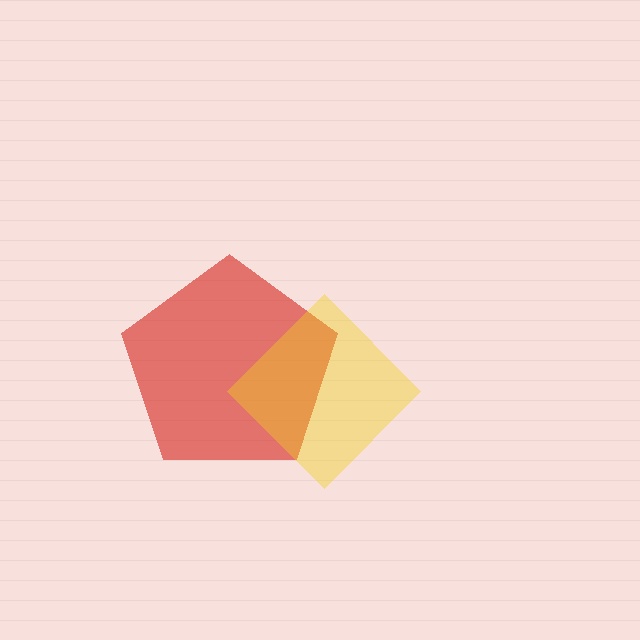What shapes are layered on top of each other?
The layered shapes are: a red pentagon, a yellow diamond.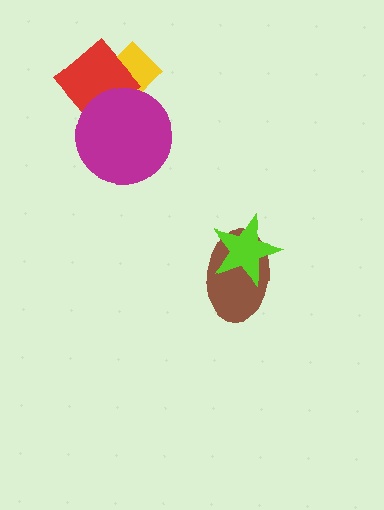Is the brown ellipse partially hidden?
Yes, it is partially covered by another shape.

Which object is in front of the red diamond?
The magenta circle is in front of the red diamond.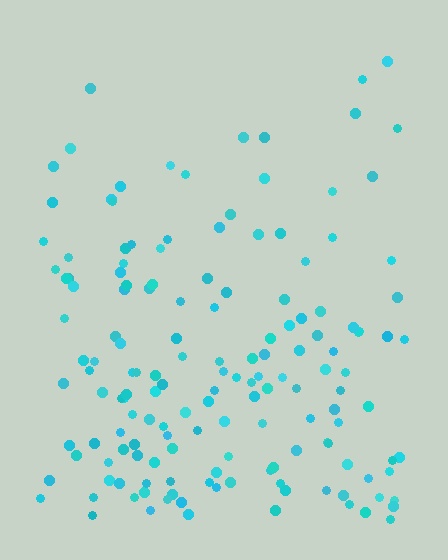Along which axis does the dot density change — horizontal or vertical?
Vertical.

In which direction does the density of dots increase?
From top to bottom, with the bottom side densest.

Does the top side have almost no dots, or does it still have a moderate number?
Still a moderate number, just noticeably fewer than the bottom.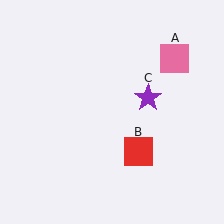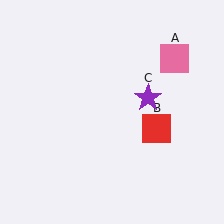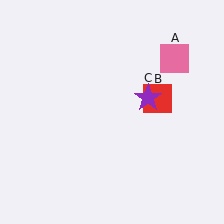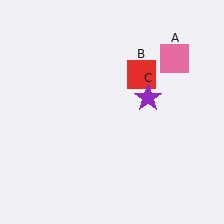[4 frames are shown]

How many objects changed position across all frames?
1 object changed position: red square (object B).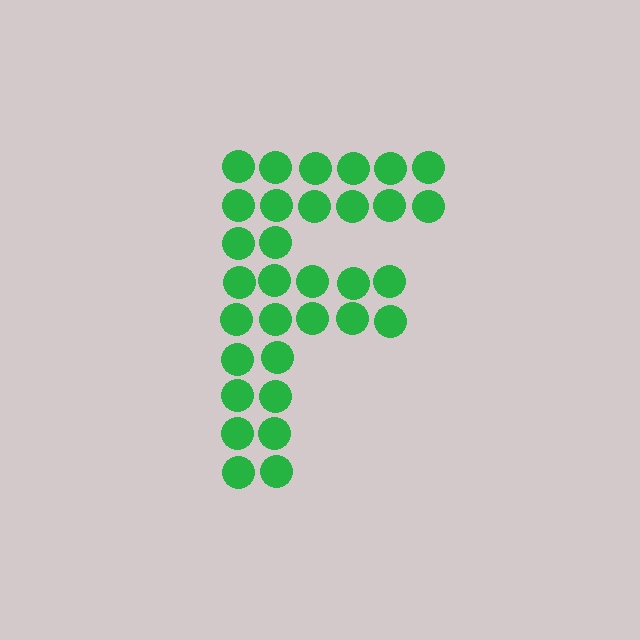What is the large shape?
The large shape is the letter F.